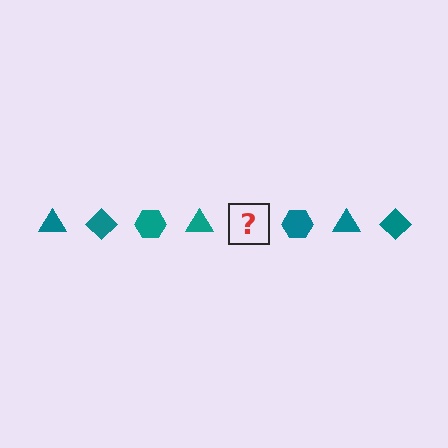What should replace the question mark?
The question mark should be replaced with a teal diamond.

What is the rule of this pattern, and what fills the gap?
The rule is that the pattern cycles through triangle, diamond, hexagon shapes in teal. The gap should be filled with a teal diamond.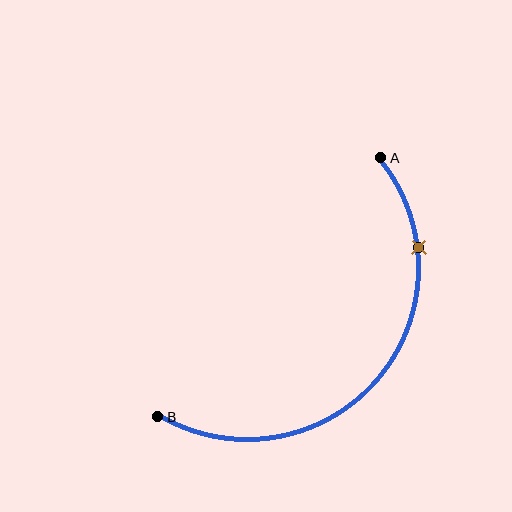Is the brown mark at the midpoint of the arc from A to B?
No. The brown mark lies on the arc but is closer to endpoint A. The arc midpoint would be at the point on the curve equidistant along the arc from both A and B.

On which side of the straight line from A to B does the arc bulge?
The arc bulges below and to the right of the straight line connecting A and B.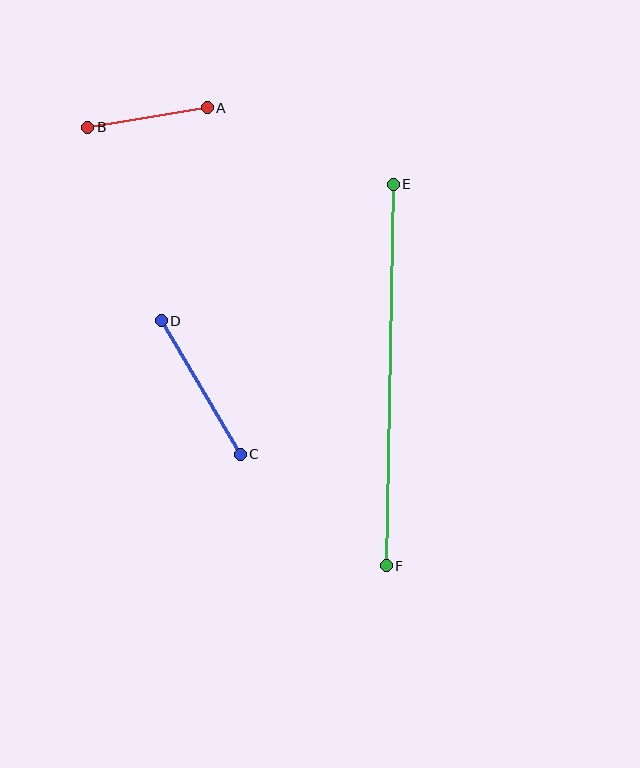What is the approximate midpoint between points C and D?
The midpoint is at approximately (201, 388) pixels.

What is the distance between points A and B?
The distance is approximately 121 pixels.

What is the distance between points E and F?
The distance is approximately 382 pixels.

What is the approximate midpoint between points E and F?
The midpoint is at approximately (390, 375) pixels.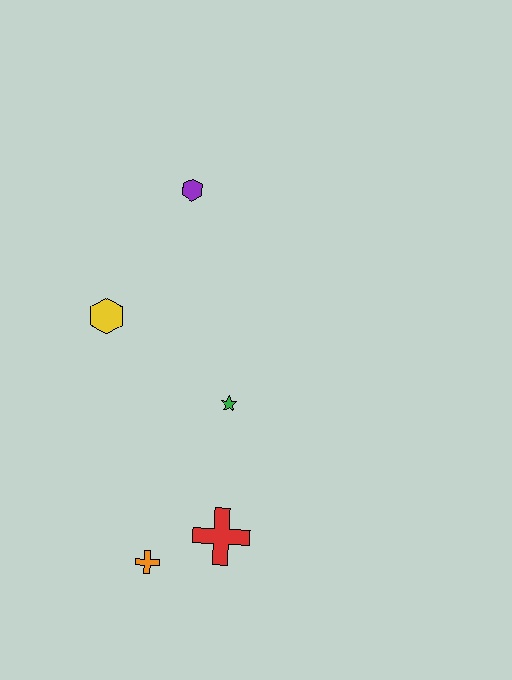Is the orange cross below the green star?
Yes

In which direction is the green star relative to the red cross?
The green star is above the red cross.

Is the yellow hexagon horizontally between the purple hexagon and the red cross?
No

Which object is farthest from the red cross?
The purple hexagon is farthest from the red cross.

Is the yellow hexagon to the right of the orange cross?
No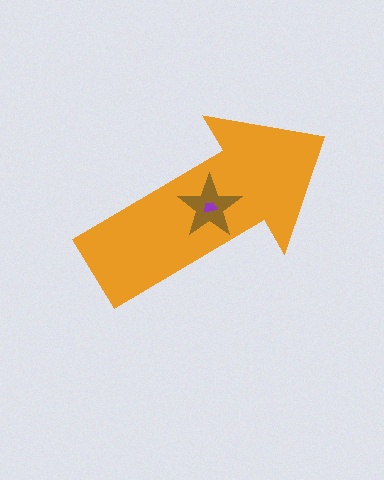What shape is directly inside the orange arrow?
The brown star.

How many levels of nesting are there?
3.